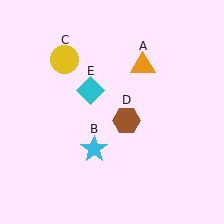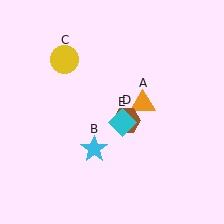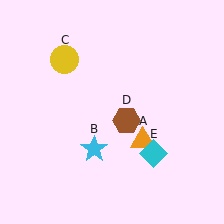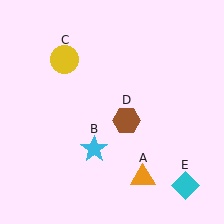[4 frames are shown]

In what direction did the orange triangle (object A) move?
The orange triangle (object A) moved down.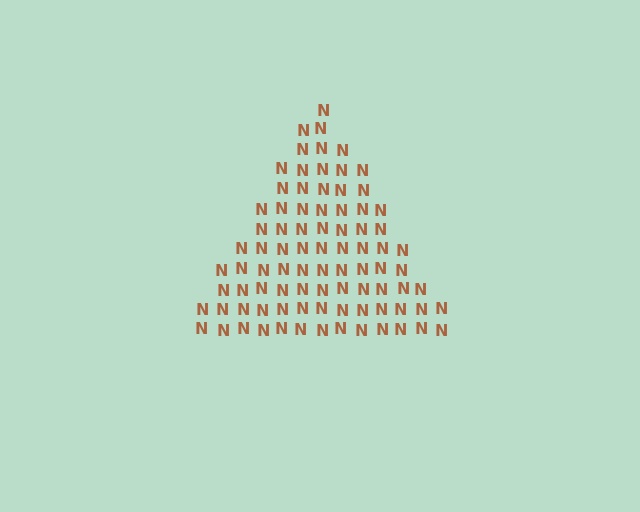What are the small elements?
The small elements are letter N's.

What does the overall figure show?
The overall figure shows a triangle.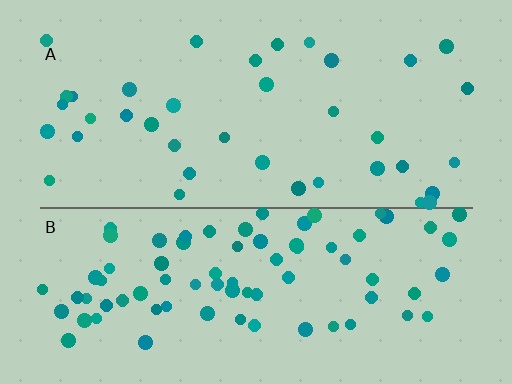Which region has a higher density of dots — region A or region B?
B (the bottom).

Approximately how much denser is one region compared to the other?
Approximately 2.1× — region B over region A.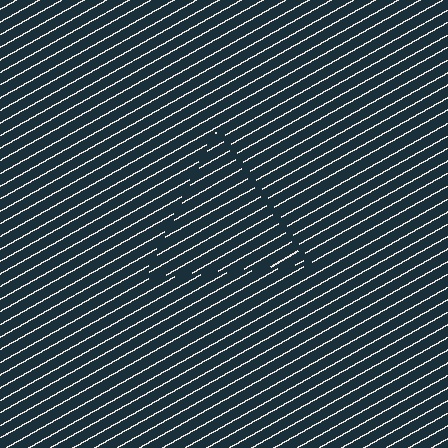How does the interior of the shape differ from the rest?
The interior of the shape contains the same grating, shifted by half a period — the contour is defined by the phase discontinuity where line-ends from the inner and outer gratings abut.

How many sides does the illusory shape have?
3 sides — the line-ends trace a triangle.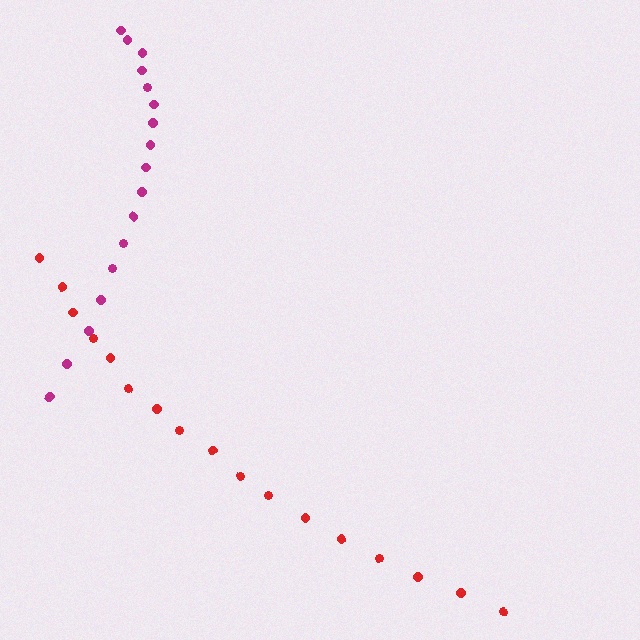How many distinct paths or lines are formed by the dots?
There are 2 distinct paths.